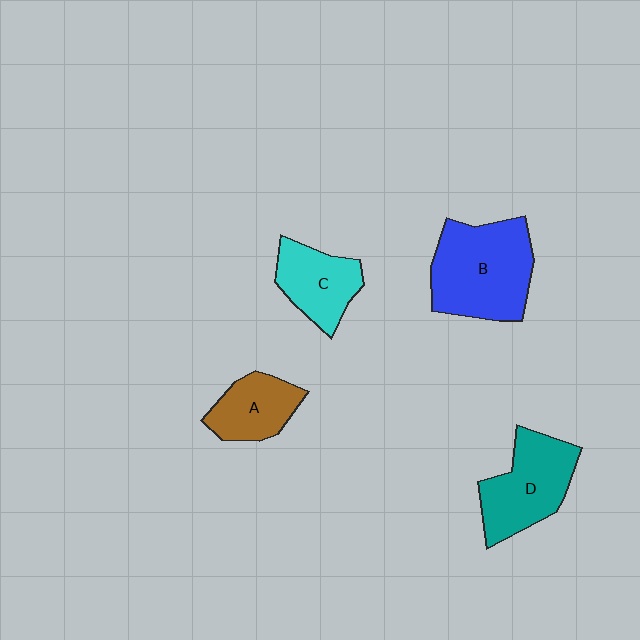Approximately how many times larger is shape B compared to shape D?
Approximately 1.3 times.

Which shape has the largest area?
Shape B (blue).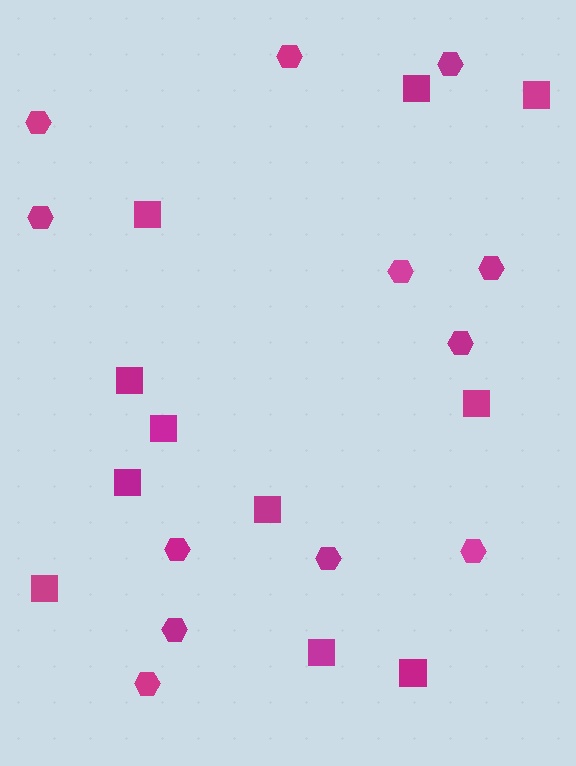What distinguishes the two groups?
There are 2 groups: one group of hexagons (12) and one group of squares (11).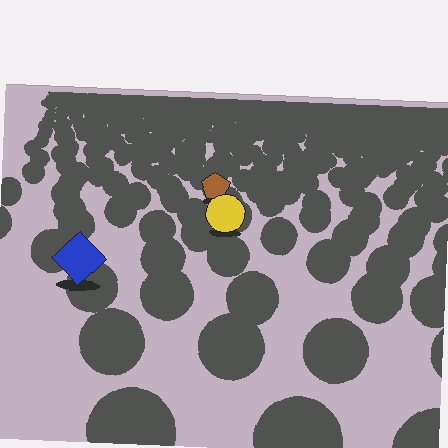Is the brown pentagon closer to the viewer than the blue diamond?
No. The blue diamond is closer — you can tell from the texture gradient: the ground texture is coarser near it.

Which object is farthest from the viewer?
The brown pentagon is farthest from the viewer. It appears smaller and the ground texture around it is denser.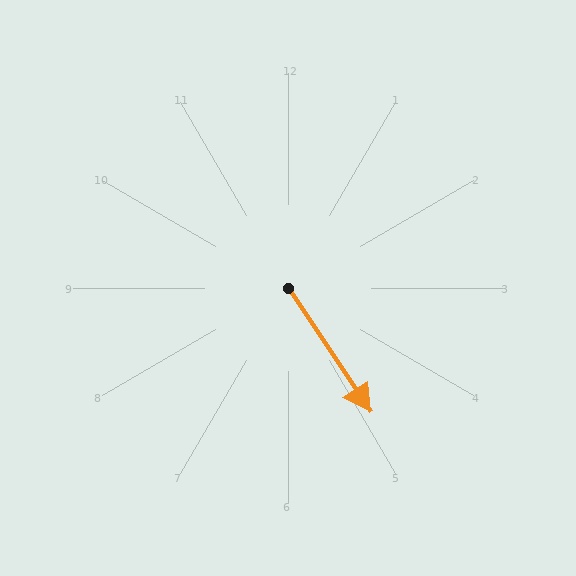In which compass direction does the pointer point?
Southeast.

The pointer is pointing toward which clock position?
Roughly 5 o'clock.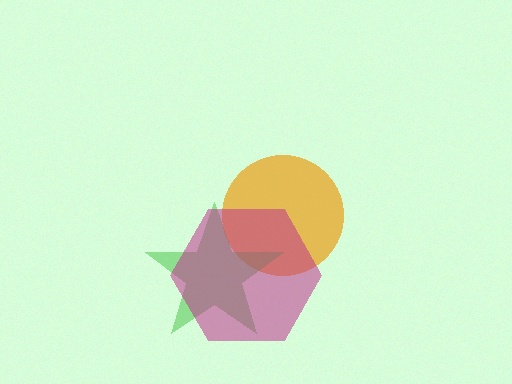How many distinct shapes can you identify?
There are 3 distinct shapes: an orange circle, a green star, a magenta hexagon.